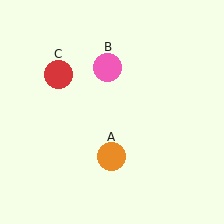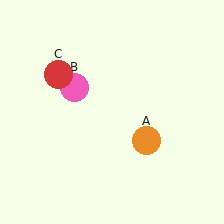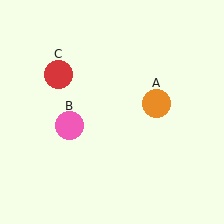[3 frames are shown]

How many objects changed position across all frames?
2 objects changed position: orange circle (object A), pink circle (object B).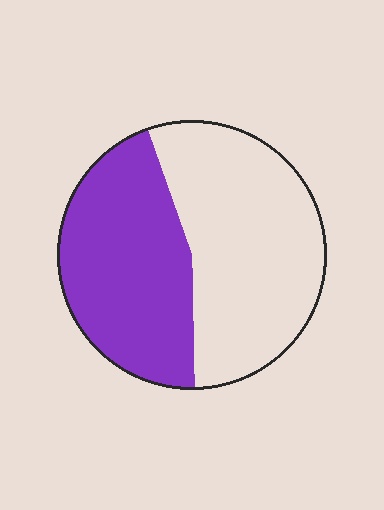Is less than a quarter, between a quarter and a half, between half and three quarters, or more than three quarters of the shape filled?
Between a quarter and a half.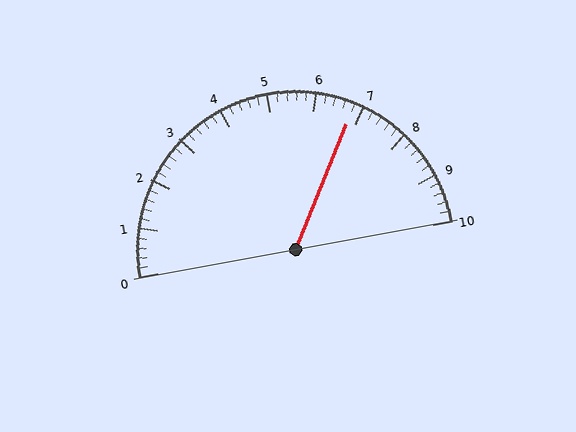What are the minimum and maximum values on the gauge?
The gauge ranges from 0 to 10.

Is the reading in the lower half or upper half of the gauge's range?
The reading is in the upper half of the range (0 to 10).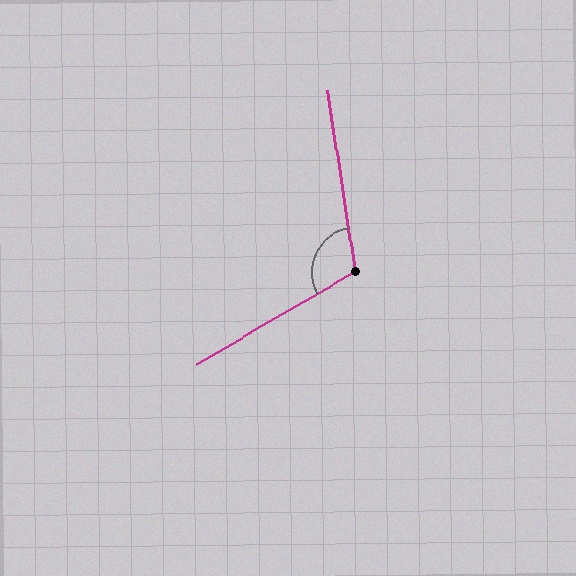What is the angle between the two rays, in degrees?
Approximately 112 degrees.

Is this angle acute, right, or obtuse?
It is obtuse.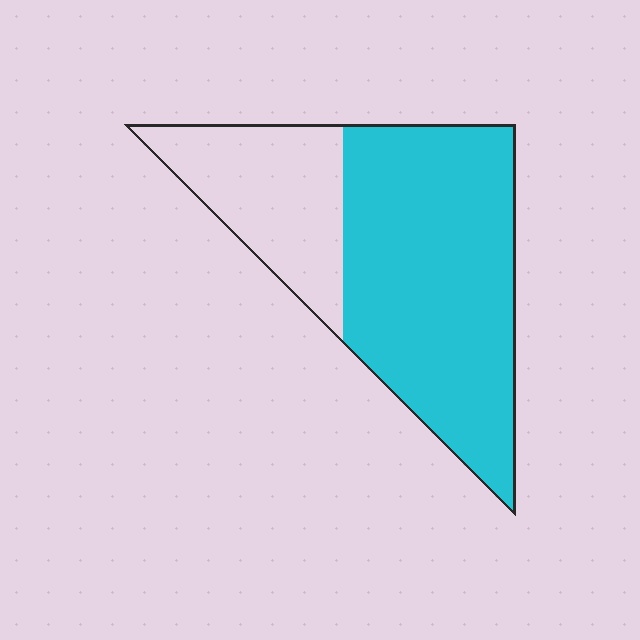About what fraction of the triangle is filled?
About two thirds (2/3).